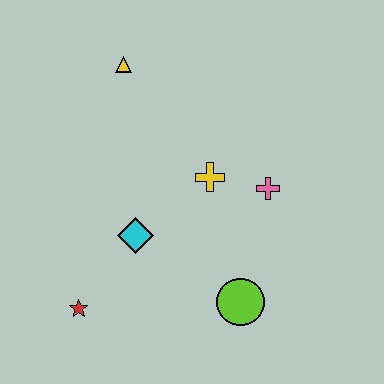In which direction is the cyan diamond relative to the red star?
The cyan diamond is above the red star.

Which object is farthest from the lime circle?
The yellow triangle is farthest from the lime circle.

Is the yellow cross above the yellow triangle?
No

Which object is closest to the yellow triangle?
The yellow cross is closest to the yellow triangle.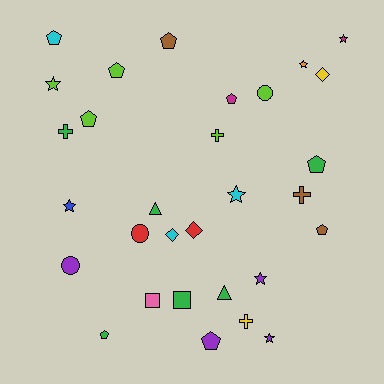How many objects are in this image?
There are 30 objects.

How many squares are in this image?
There are 2 squares.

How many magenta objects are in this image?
There are 2 magenta objects.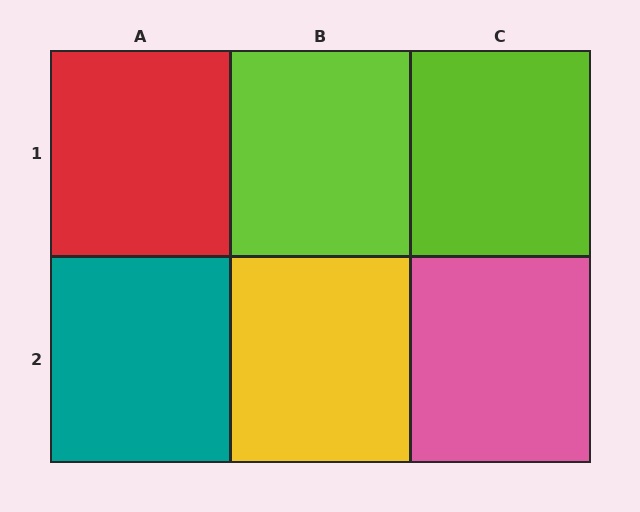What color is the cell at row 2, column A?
Teal.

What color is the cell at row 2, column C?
Pink.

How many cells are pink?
1 cell is pink.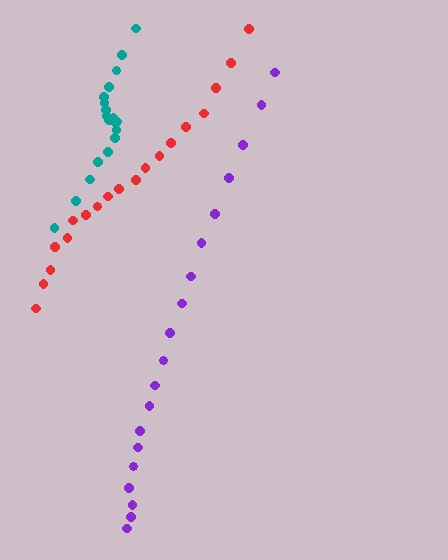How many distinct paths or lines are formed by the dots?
There are 3 distinct paths.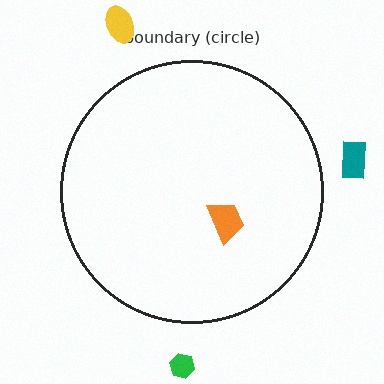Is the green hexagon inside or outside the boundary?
Outside.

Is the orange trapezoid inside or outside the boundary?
Inside.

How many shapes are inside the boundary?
1 inside, 3 outside.